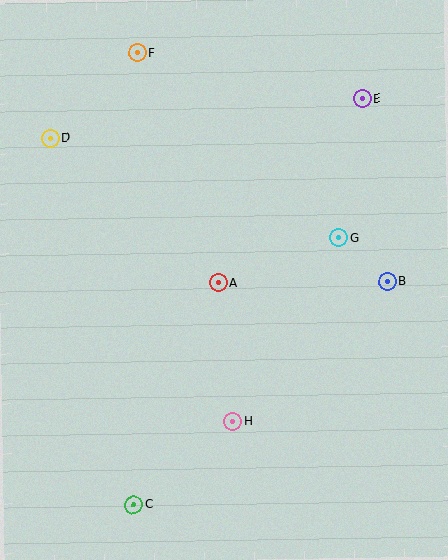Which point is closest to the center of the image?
Point A at (218, 283) is closest to the center.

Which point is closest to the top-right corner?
Point E is closest to the top-right corner.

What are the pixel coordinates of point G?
Point G is at (339, 238).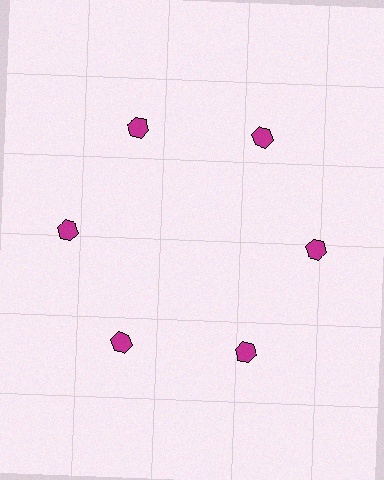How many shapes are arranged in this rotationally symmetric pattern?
There are 6 shapes, arranged in 6 groups of 1.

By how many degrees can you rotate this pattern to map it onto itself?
The pattern maps onto itself every 60 degrees of rotation.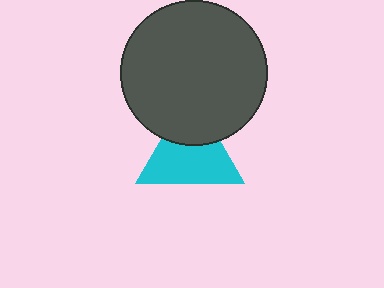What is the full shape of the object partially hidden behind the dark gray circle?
The partially hidden object is a cyan triangle.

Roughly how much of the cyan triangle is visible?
Most of it is visible (roughly 66%).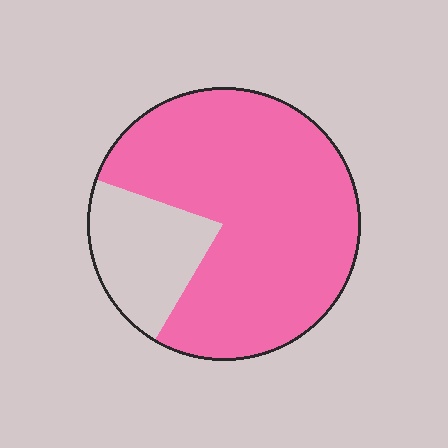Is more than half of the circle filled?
Yes.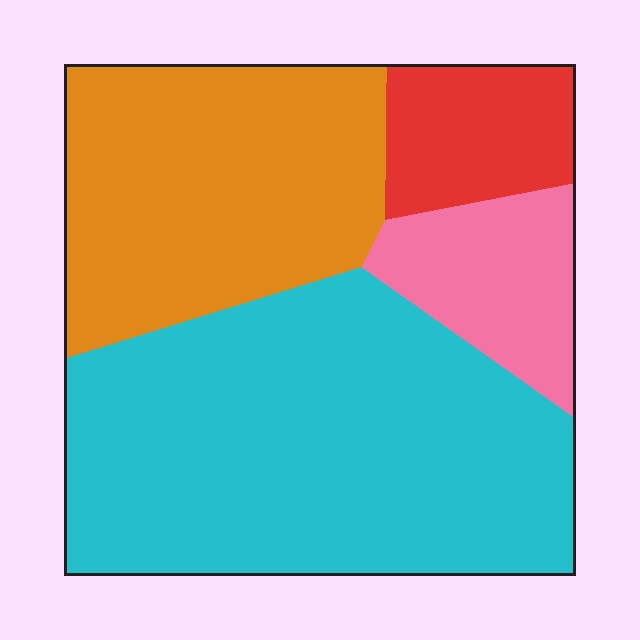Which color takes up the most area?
Cyan, at roughly 50%.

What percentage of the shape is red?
Red covers 10% of the shape.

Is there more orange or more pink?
Orange.